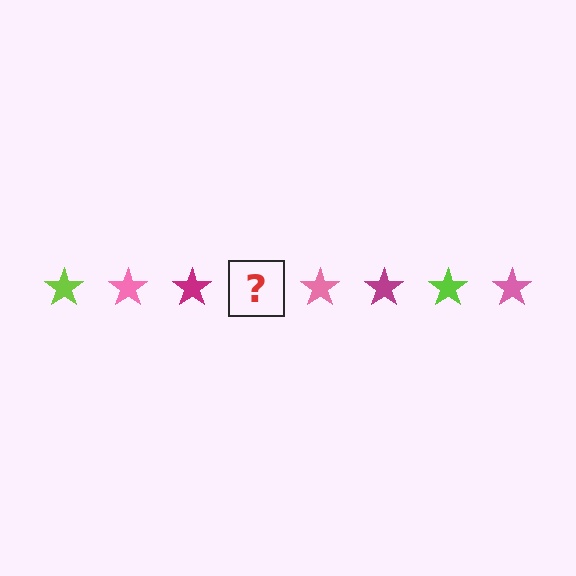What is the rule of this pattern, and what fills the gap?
The rule is that the pattern cycles through lime, pink, magenta stars. The gap should be filled with a lime star.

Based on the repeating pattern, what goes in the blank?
The blank should be a lime star.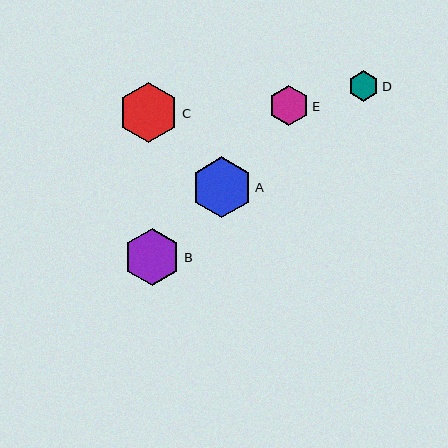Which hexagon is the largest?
Hexagon A is the largest with a size of approximately 61 pixels.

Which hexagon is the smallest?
Hexagon D is the smallest with a size of approximately 31 pixels.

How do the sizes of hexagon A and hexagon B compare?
Hexagon A and hexagon B are approximately the same size.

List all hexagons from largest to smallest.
From largest to smallest: A, C, B, E, D.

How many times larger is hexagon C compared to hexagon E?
Hexagon C is approximately 1.5 times the size of hexagon E.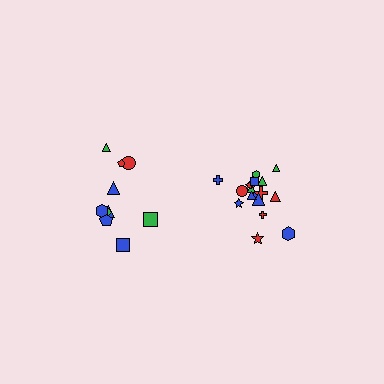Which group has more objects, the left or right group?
The right group.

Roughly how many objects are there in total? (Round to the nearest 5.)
Roughly 30 objects in total.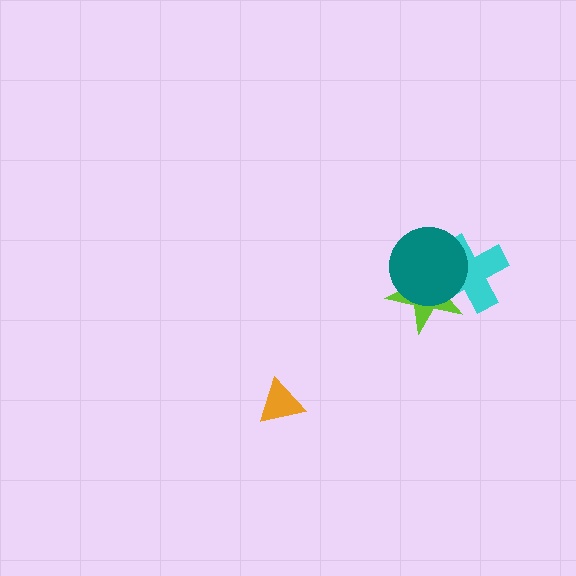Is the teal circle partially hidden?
No, no other shape covers it.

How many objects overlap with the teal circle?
2 objects overlap with the teal circle.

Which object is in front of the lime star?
The teal circle is in front of the lime star.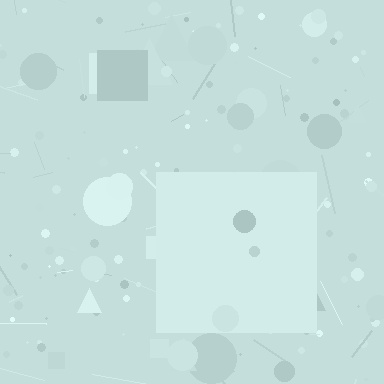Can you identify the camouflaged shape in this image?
The camouflaged shape is a square.